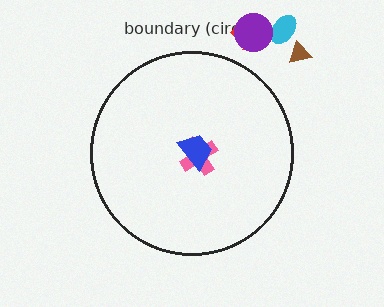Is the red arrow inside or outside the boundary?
Outside.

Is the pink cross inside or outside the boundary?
Inside.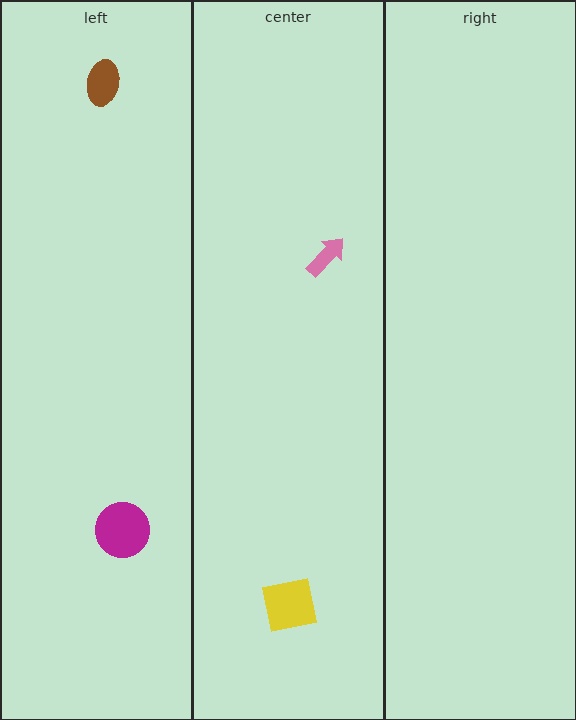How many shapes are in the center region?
2.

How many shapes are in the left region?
2.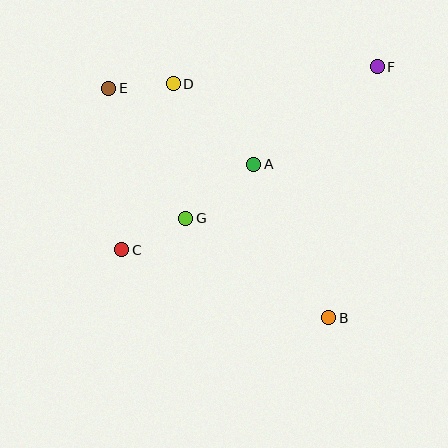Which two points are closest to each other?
Points D and E are closest to each other.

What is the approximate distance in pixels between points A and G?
The distance between A and G is approximately 87 pixels.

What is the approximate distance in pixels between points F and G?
The distance between F and G is approximately 244 pixels.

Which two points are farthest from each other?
Points B and E are farthest from each other.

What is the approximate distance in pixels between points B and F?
The distance between B and F is approximately 256 pixels.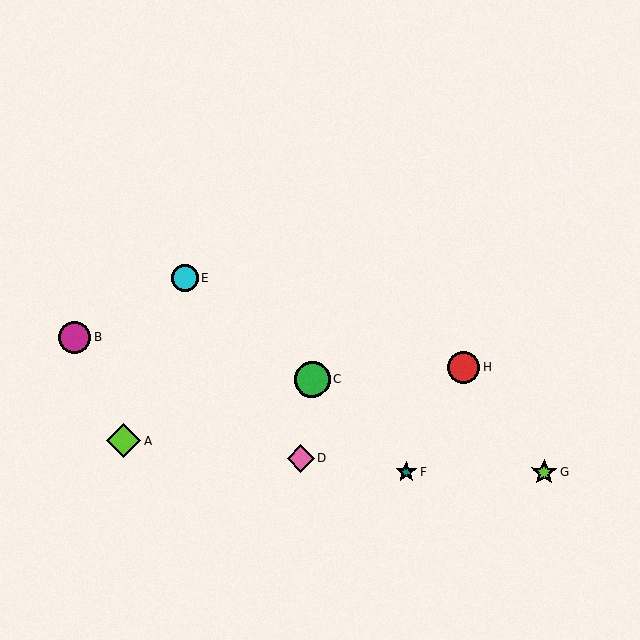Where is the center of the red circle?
The center of the red circle is at (463, 367).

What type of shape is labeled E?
Shape E is a cyan circle.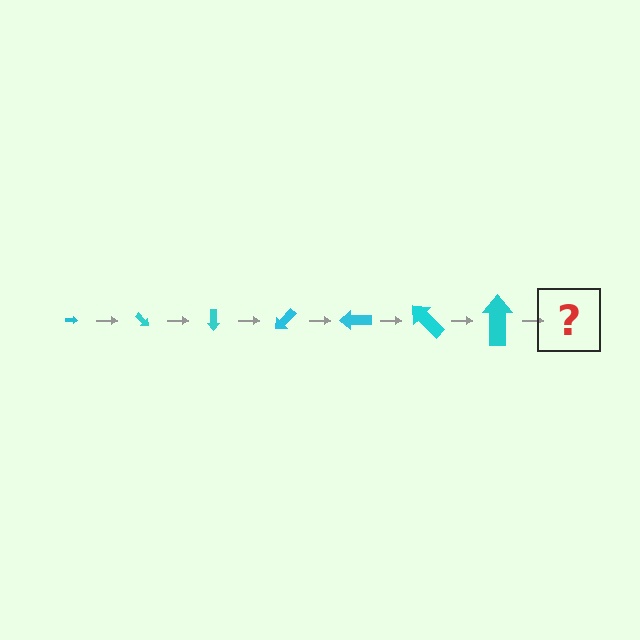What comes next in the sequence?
The next element should be an arrow, larger than the previous one and rotated 315 degrees from the start.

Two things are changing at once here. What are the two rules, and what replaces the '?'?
The two rules are that the arrow grows larger each step and it rotates 45 degrees each step. The '?' should be an arrow, larger than the previous one and rotated 315 degrees from the start.